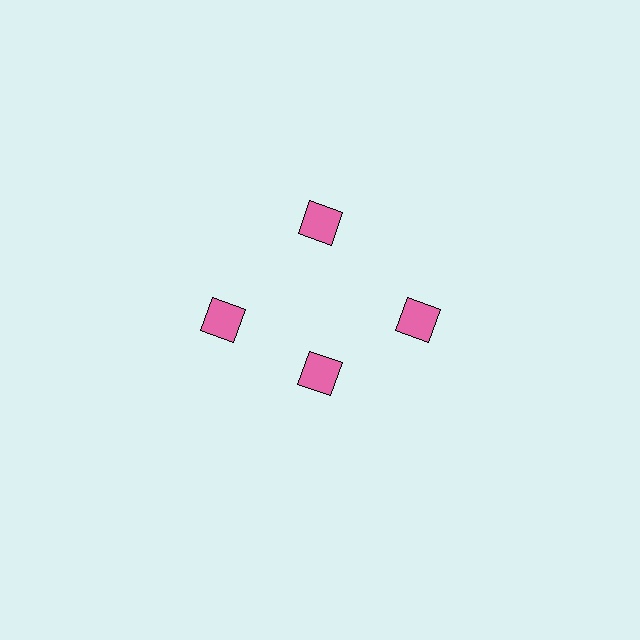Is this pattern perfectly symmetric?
No. The 4 pink squares are arranged in a ring, but one element near the 6 o'clock position is pulled inward toward the center, breaking the 4-fold rotational symmetry.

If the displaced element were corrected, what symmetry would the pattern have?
It would have 4-fold rotational symmetry — the pattern would map onto itself every 90 degrees.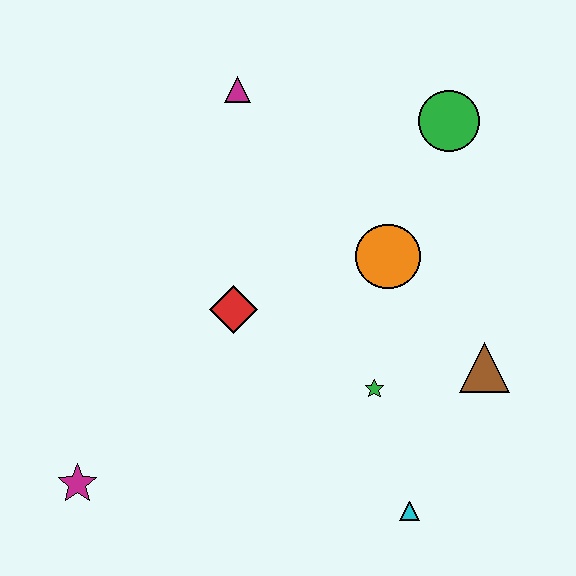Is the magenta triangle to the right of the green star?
No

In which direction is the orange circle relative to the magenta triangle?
The orange circle is below the magenta triangle.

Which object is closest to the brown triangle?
The green star is closest to the brown triangle.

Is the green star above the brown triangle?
No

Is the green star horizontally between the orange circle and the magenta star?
Yes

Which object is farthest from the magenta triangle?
The cyan triangle is farthest from the magenta triangle.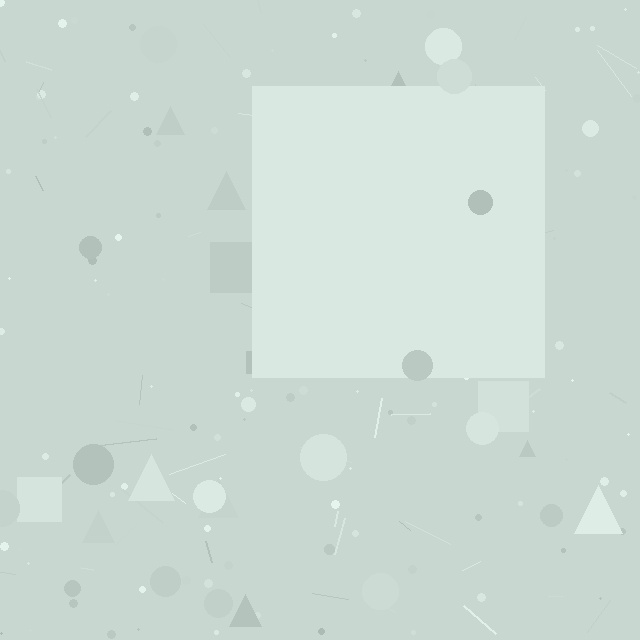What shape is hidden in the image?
A square is hidden in the image.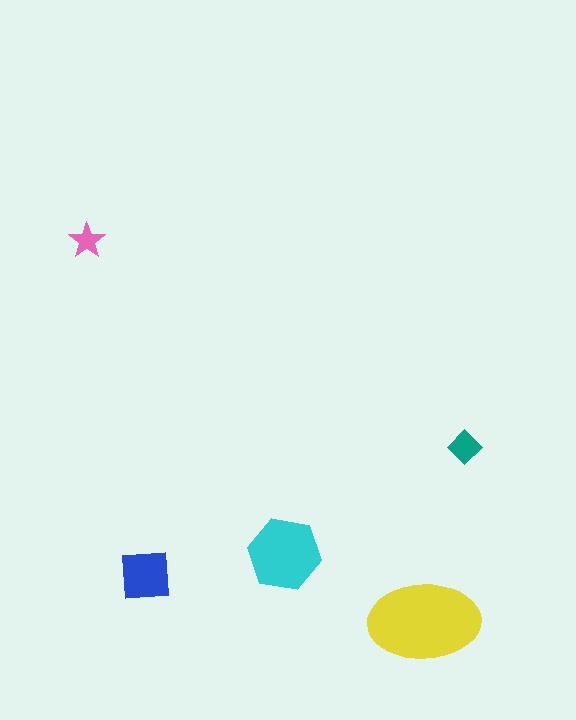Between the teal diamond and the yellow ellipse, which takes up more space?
The yellow ellipse.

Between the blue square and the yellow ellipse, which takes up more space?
The yellow ellipse.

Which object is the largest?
The yellow ellipse.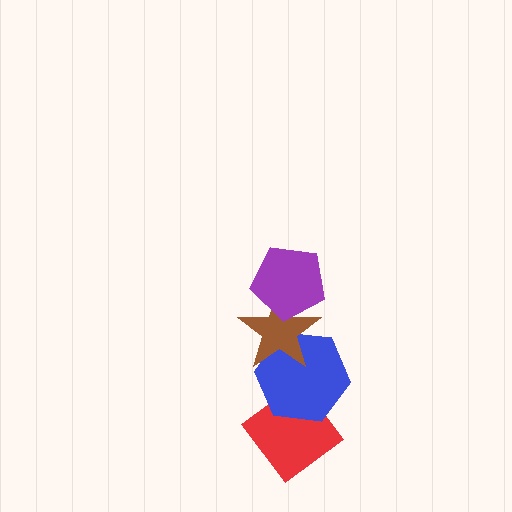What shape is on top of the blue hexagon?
The brown star is on top of the blue hexagon.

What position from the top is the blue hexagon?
The blue hexagon is 3rd from the top.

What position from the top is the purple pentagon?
The purple pentagon is 1st from the top.